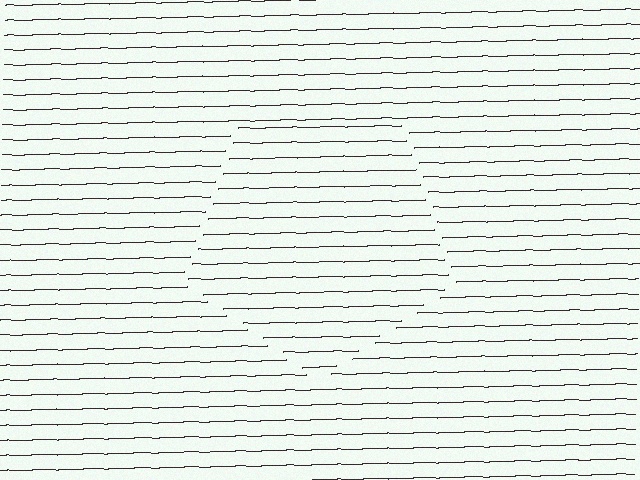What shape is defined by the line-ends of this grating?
An illusory pentagon. The interior of the shape contains the same grating, shifted by half a period — the contour is defined by the phase discontinuity where line-ends from the inner and outer gratings abut.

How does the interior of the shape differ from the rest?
The interior of the shape contains the same grating, shifted by half a period — the contour is defined by the phase discontinuity where line-ends from the inner and outer gratings abut.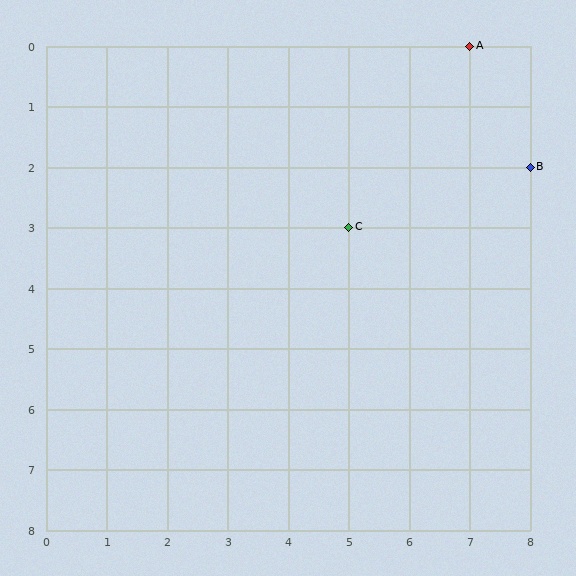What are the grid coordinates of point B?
Point B is at grid coordinates (8, 2).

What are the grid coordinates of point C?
Point C is at grid coordinates (5, 3).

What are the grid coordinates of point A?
Point A is at grid coordinates (7, 0).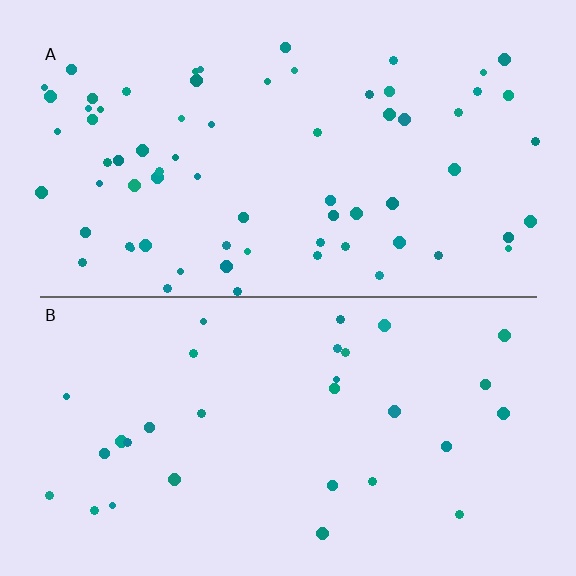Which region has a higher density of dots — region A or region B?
A (the top).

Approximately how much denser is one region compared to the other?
Approximately 2.2× — region A over region B.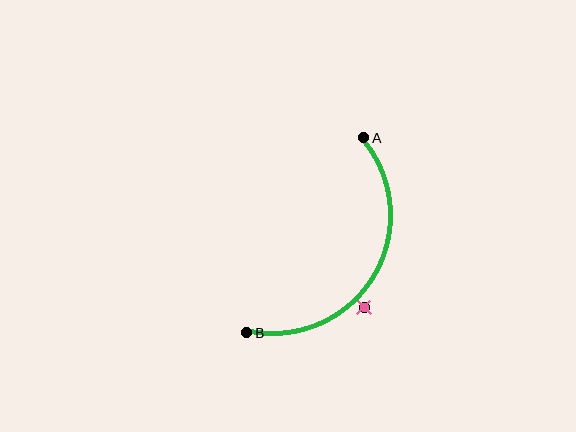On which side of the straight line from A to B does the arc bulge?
The arc bulges to the right of the straight line connecting A and B.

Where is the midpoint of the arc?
The arc midpoint is the point on the curve farthest from the straight line joining A and B. It sits to the right of that line.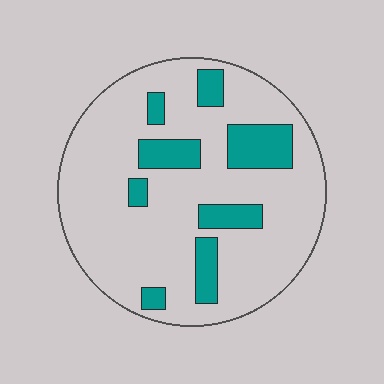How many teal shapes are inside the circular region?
8.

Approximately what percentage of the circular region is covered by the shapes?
Approximately 20%.